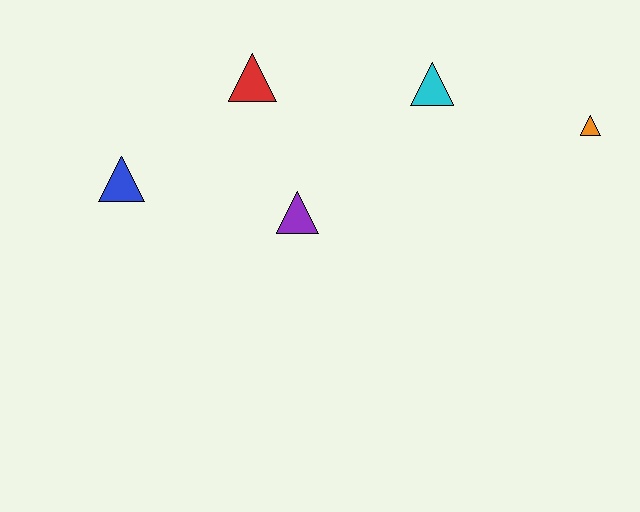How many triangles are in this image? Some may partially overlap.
There are 5 triangles.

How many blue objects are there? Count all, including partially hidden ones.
There is 1 blue object.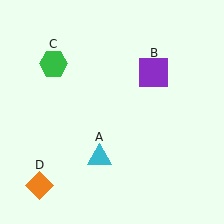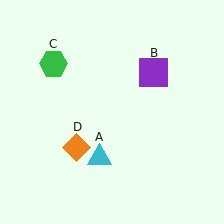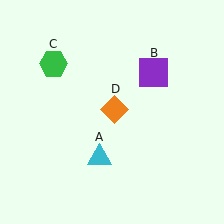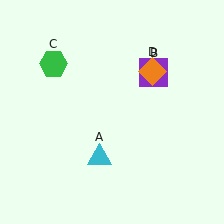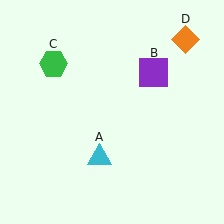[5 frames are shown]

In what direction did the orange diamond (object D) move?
The orange diamond (object D) moved up and to the right.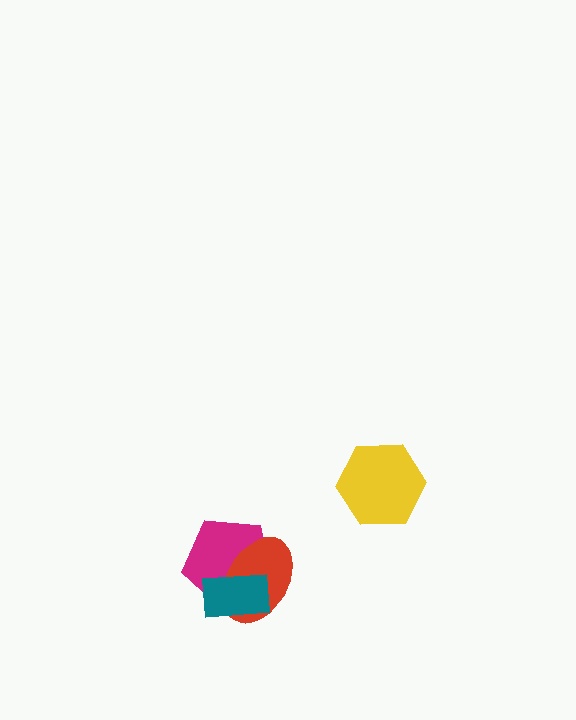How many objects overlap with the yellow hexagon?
0 objects overlap with the yellow hexagon.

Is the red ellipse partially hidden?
Yes, it is partially covered by another shape.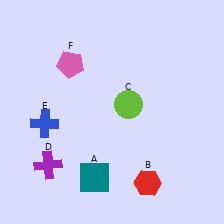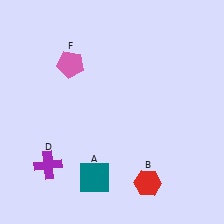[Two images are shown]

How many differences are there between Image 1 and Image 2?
There are 2 differences between the two images.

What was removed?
The blue cross (E), the lime circle (C) were removed in Image 2.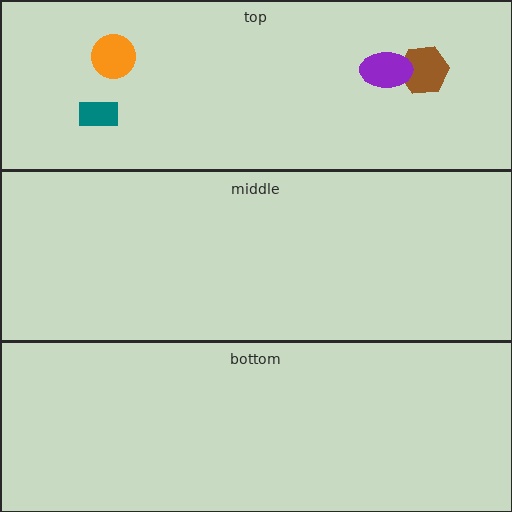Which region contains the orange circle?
The top region.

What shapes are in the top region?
The teal rectangle, the orange circle, the brown hexagon, the purple ellipse.